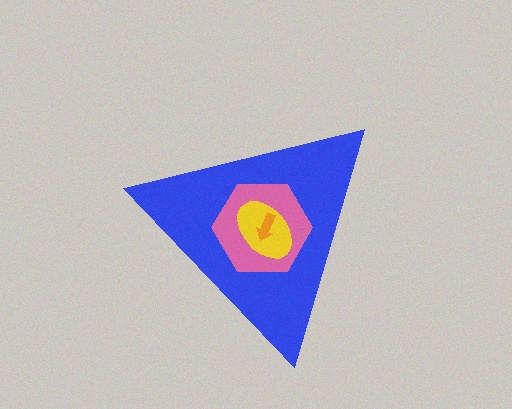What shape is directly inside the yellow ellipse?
The orange arrow.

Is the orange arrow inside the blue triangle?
Yes.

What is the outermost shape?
The blue triangle.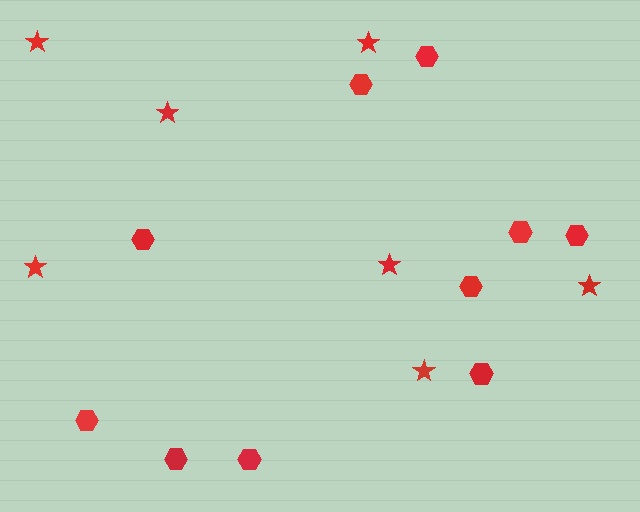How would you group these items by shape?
There are 2 groups: one group of hexagons (10) and one group of stars (7).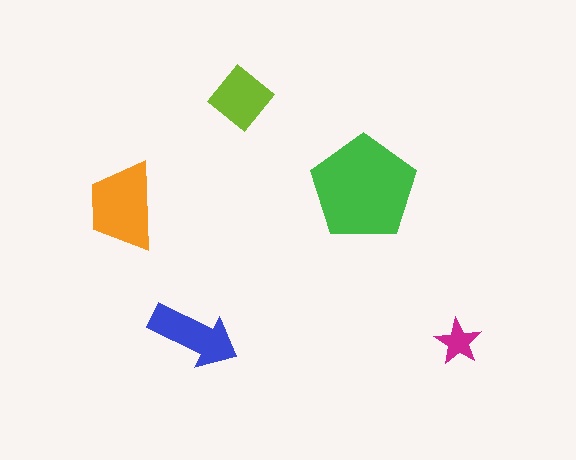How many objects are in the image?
There are 5 objects in the image.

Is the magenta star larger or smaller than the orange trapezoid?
Smaller.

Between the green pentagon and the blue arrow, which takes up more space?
The green pentagon.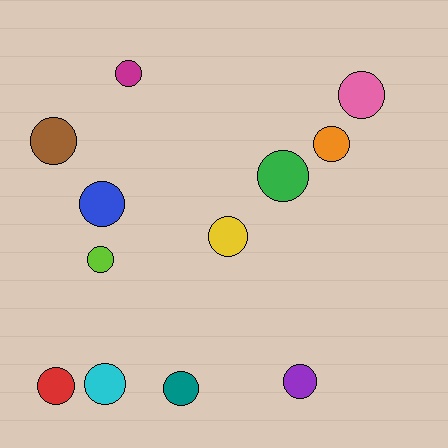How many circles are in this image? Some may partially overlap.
There are 12 circles.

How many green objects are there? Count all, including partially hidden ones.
There is 1 green object.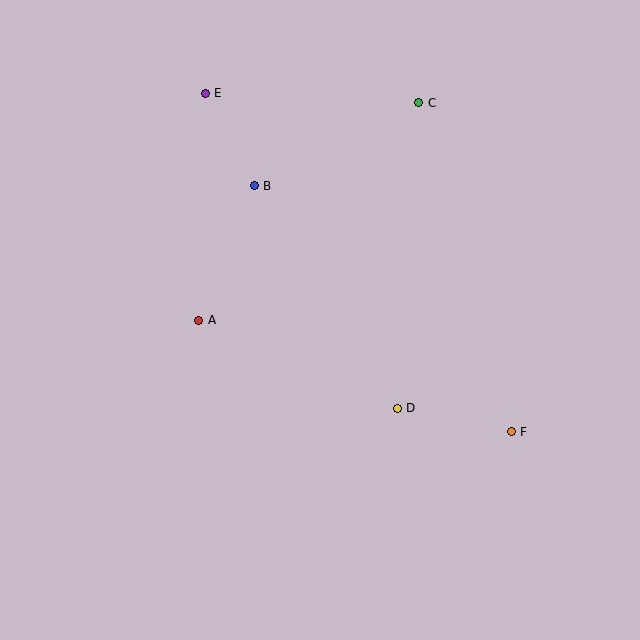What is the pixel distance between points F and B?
The distance between F and B is 356 pixels.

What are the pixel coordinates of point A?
Point A is at (199, 320).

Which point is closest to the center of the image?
Point D at (397, 408) is closest to the center.